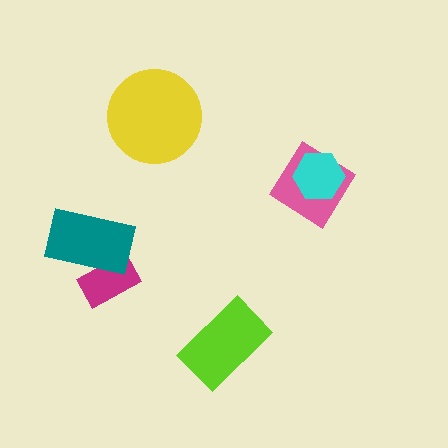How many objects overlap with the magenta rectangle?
1 object overlaps with the magenta rectangle.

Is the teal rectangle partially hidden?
No, no other shape covers it.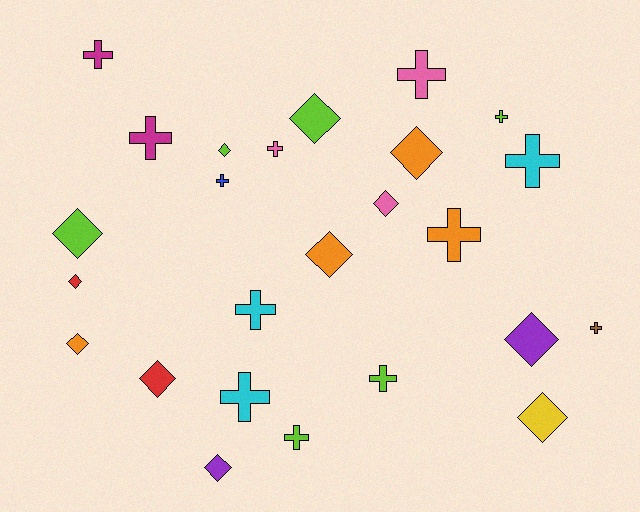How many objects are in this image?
There are 25 objects.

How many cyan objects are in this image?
There are 3 cyan objects.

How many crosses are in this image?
There are 13 crosses.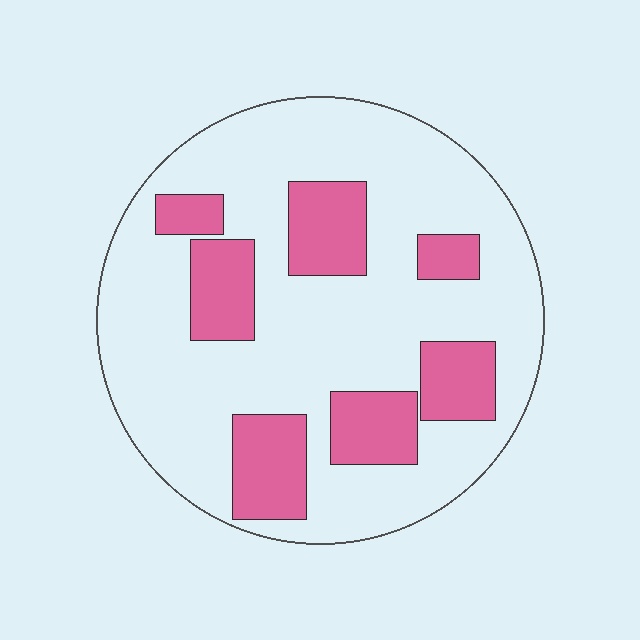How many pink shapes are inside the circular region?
7.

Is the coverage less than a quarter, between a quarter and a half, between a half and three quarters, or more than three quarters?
Between a quarter and a half.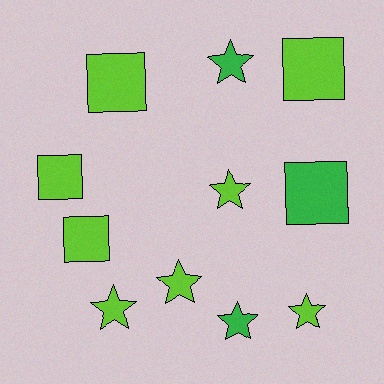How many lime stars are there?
There are 4 lime stars.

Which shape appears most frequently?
Star, with 6 objects.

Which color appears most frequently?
Lime, with 8 objects.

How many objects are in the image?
There are 11 objects.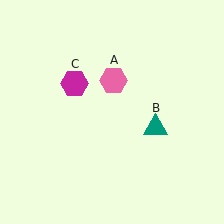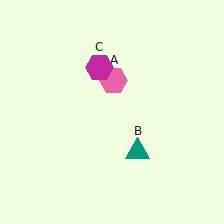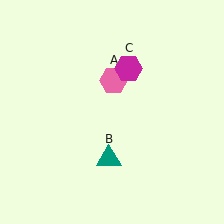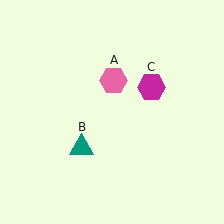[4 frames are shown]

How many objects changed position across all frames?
2 objects changed position: teal triangle (object B), magenta hexagon (object C).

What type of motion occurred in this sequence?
The teal triangle (object B), magenta hexagon (object C) rotated clockwise around the center of the scene.